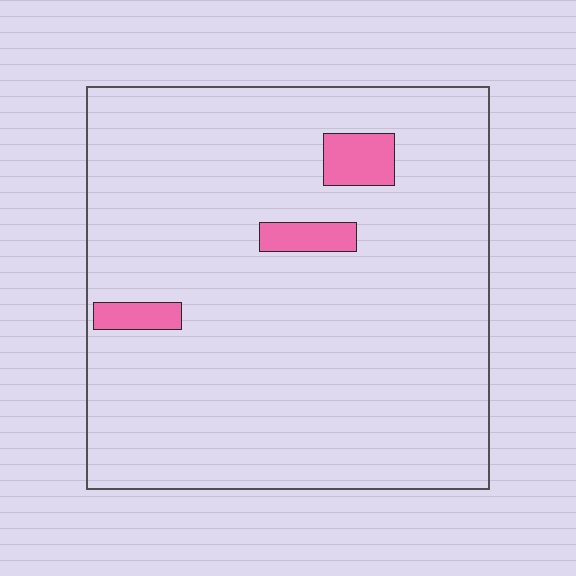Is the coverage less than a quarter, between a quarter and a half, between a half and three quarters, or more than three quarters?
Less than a quarter.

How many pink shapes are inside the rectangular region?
3.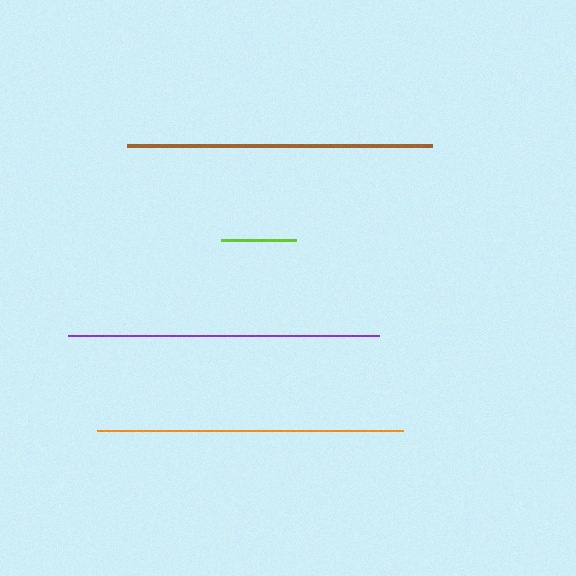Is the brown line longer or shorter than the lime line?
The brown line is longer than the lime line.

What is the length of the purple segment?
The purple segment is approximately 311 pixels long.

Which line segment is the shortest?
The lime line is the shortest at approximately 75 pixels.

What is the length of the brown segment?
The brown segment is approximately 305 pixels long.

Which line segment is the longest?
The purple line is the longest at approximately 311 pixels.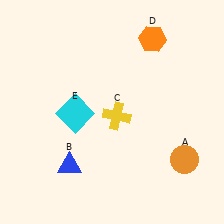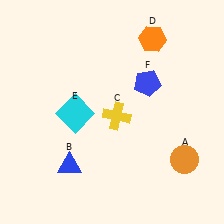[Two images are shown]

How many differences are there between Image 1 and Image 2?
There is 1 difference between the two images.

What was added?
A blue pentagon (F) was added in Image 2.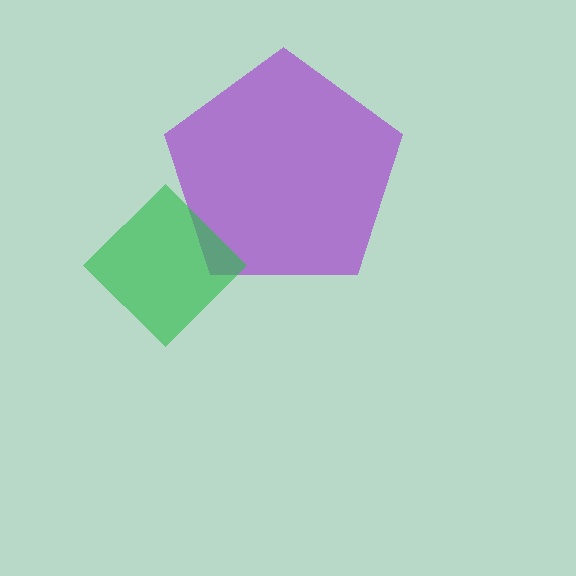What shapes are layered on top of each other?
The layered shapes are: a purple pentagon, a green diamond.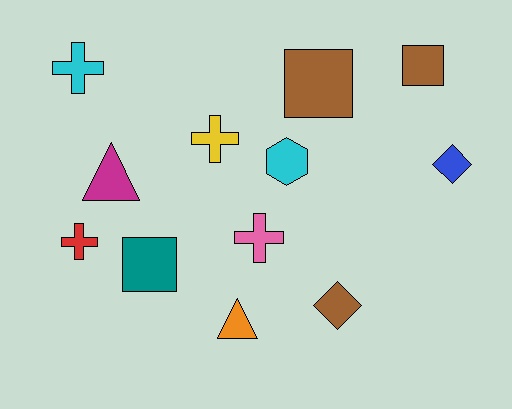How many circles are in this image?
There are no circles.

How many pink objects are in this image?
There is 1 pink object.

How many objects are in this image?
There are 12 objects.